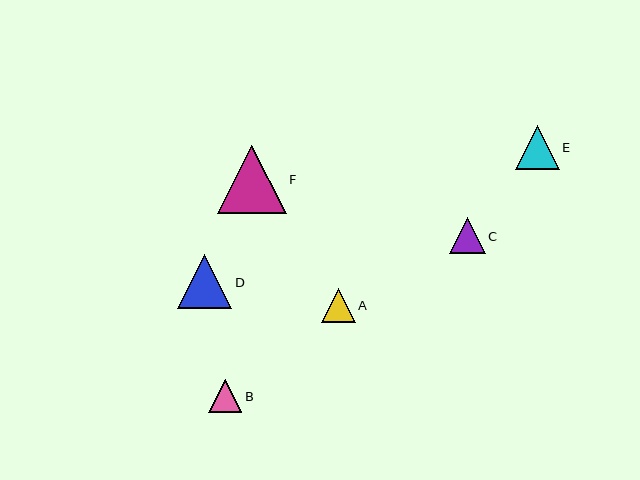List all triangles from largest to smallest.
From largest to smallest: F, D, E, C, A, B.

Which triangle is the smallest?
Triangle B is the smallest with a size of approximately 33 pixels.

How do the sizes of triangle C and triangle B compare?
Triangle C and triangle B are approximately the same size.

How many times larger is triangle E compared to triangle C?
Triangle E is approximately 1.2 times the size of triangle C.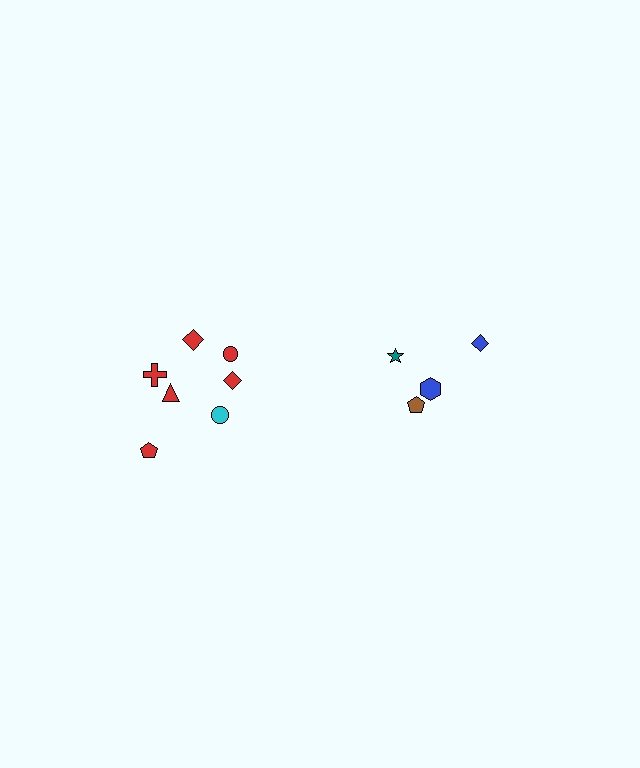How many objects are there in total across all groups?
There are 11 objects.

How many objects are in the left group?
There are 7 objects.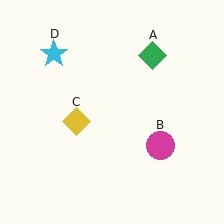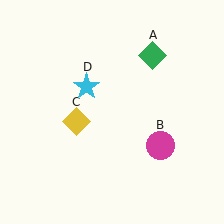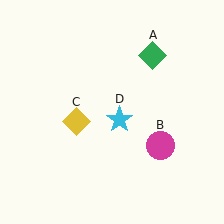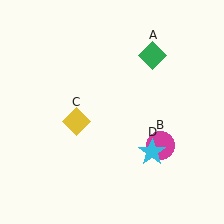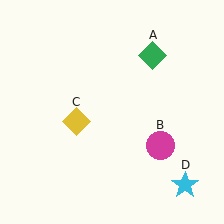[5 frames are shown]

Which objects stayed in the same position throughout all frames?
Green diamond (object A) and magenta circle (object B) and yellow diamond (object C) remained stationary.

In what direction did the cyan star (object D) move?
The cyan star (object D) moved down and to the right.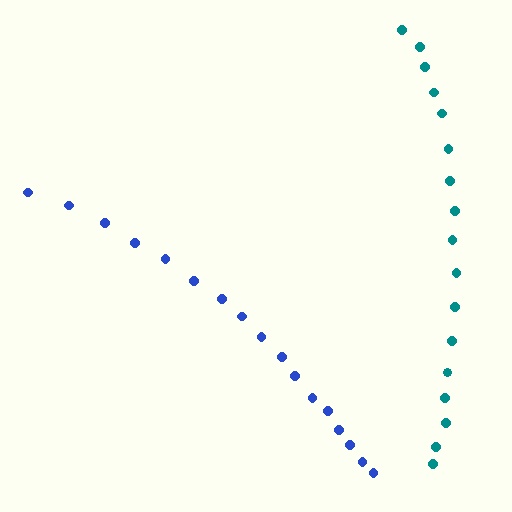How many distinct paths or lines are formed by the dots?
There are 2 distinct paths.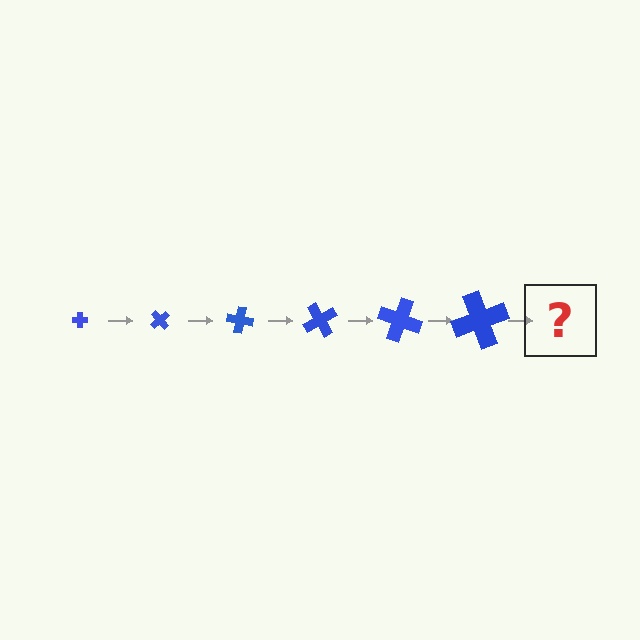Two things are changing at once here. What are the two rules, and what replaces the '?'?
The two rules are that the cross grows larger each step and it rotates 50 degrees each step. The '?' should be a cross, larger than the previous one and rotated 300 degrees from the start.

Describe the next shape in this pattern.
It should be a cross, larger than the previous one and rotated 300 degrees from the start.